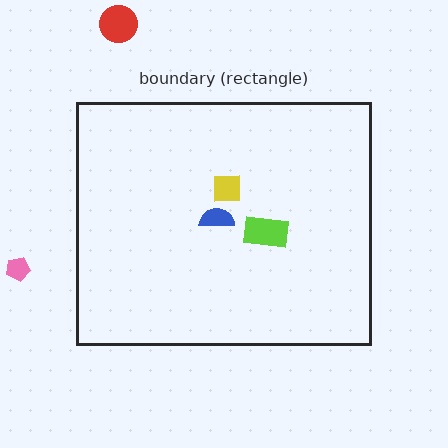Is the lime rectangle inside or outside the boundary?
Inside.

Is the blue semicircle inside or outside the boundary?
Inside.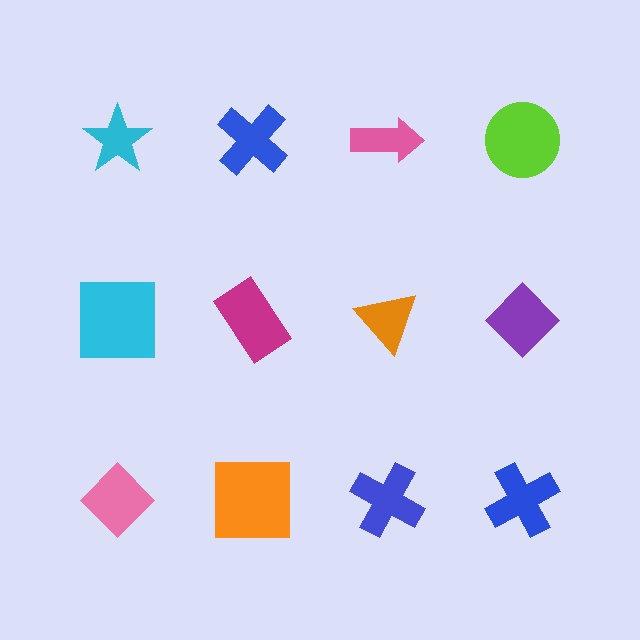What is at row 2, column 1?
A cyan square.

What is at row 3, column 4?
A blue cross.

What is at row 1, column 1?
A cyan star.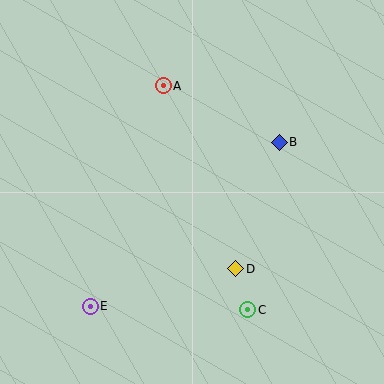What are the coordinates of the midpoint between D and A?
The midpoint between D and A is at (200, 177).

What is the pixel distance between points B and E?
The distance between B and E is 250 pixels.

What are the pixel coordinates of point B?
Point B is at (279, 142).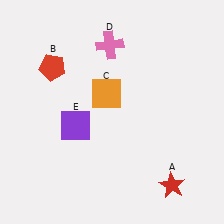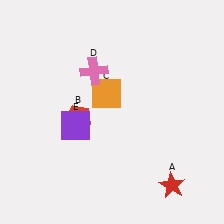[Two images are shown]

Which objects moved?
The objects that moved are: the red pentagon (B), the pink cross (D).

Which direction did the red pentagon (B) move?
The red pentagon (B) moved down.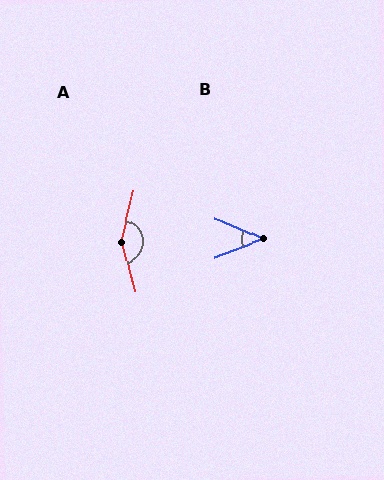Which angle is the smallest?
B, at approximately 45 degrees.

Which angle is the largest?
A, at approximately 150 degrees.